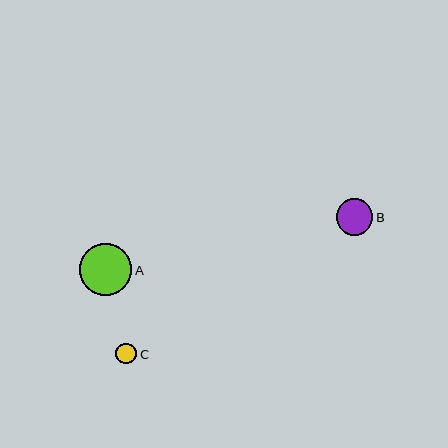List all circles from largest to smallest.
From largest to smallest: A, B, C.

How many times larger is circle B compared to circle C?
Circle B is approximately 1.8 times the size of circle C.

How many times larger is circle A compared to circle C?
Circle A is approximately 2.5 times the size of circle C.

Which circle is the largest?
Circle A is the largest with a size of approximately 52 pixels.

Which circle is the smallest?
Circle C is the smallest with a size of approximately 21 pixels.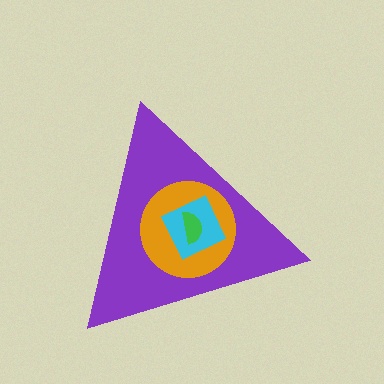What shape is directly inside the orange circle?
The cyan diamond.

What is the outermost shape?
The purple triangle.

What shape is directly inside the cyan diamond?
The green semicircle.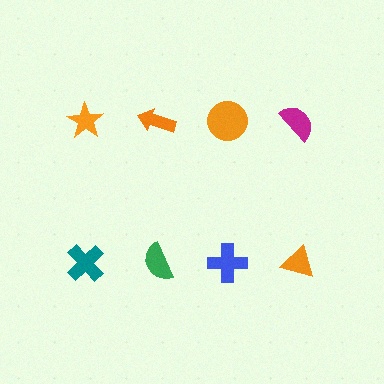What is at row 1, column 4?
A magenta semicircle.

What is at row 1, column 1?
An orange star.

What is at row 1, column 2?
An orange arrow.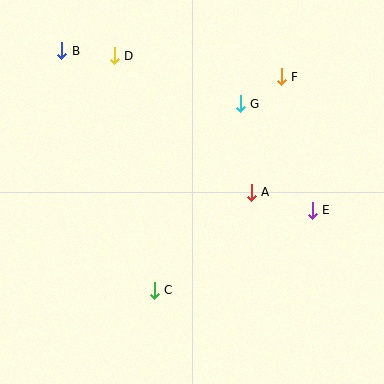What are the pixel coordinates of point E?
Point E is at (312, 210).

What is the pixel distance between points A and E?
The distance between A and E is 64 pixels.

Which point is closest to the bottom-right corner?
Point E is closest to the bottom-right corner.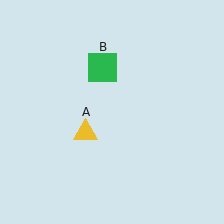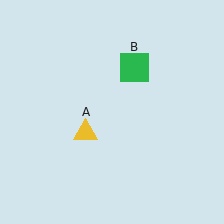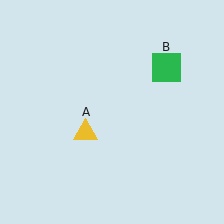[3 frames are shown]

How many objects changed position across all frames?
1 object changed position: green square (object B).